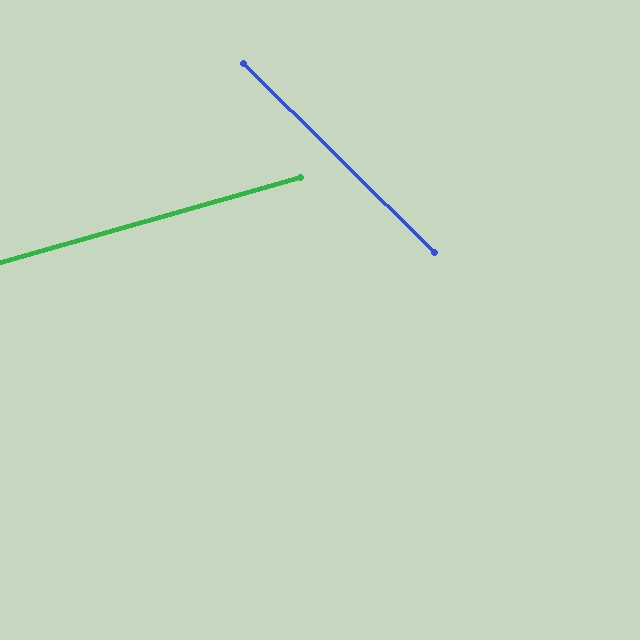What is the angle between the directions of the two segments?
Approximately 60 degrees.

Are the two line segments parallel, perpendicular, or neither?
Neither parallel nor perpendicular — they differ by about 60°.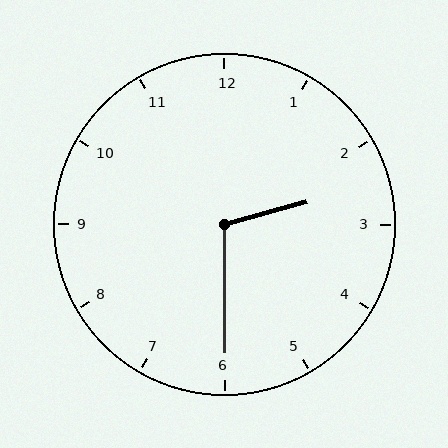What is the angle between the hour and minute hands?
Approximately 105 degrees.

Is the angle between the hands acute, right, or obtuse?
It is obtuse.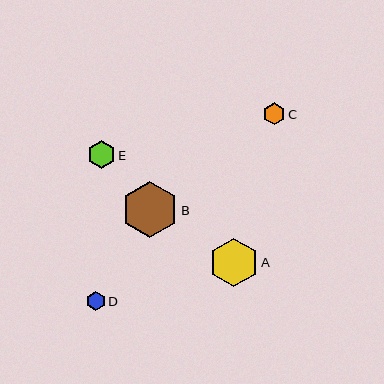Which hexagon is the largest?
Hexagon B is the largest with a size of approximately 56 pixels.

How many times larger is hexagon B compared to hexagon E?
Hexagon B is approximately 2.0 times the size of hexagon E.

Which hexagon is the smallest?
Hexagon D is the smallest with a size of approximately 19 pixels.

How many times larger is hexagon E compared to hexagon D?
Hexagon E is approximately 1.5 times the size of hexagon D.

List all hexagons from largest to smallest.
From largest to smallest: B, A, E, C, D.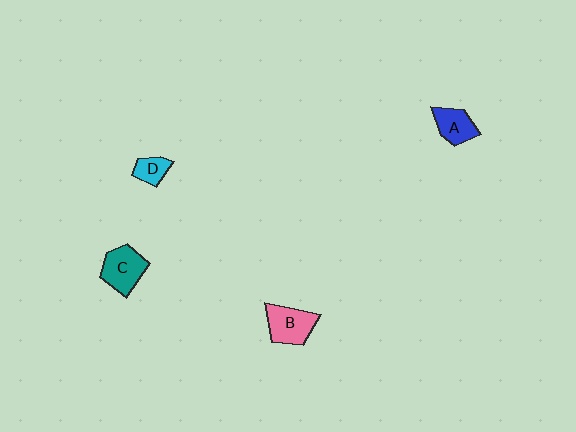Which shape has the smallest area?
Shape D (cyan).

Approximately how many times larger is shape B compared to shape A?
Approximately 1.3 times.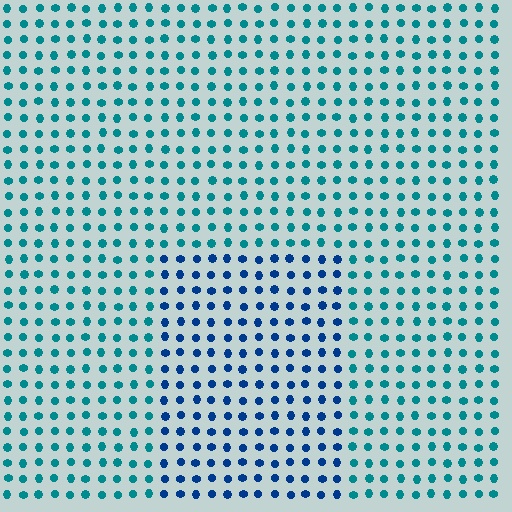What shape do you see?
I see a rectangle.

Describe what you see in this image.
The image is filled with small teal elements in a uniform arrangement. A rectangle-shaped region is visible where the elements are tinted to a slightly different hue, forming a subtle color boundary.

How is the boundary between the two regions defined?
The boundary is defined purely by a slight shift in hue (about 35 degrees). Spacing, size, and orientation are identical on both sides.